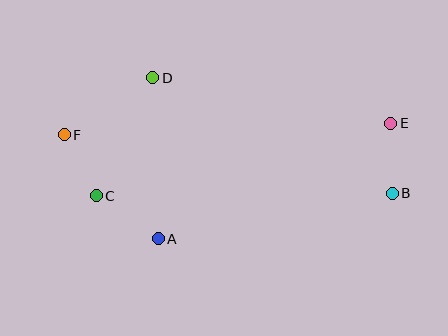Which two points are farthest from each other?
Points B and F are farthest from each other.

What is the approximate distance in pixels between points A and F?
The distance between A and F is approximately 140 pixels.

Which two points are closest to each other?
Points C and F are closest to each other.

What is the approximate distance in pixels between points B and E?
The distance between B and E is approximately 70 pixels.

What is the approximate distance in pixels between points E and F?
The distance between E and F is approximately 327 pixels.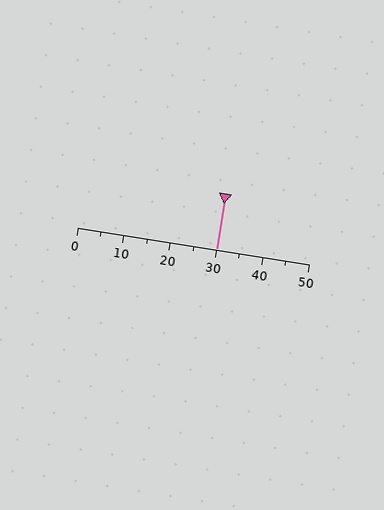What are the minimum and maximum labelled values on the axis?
The axis runs from 0 to 50.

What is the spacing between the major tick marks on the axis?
The major ticks are spaced 10 apart.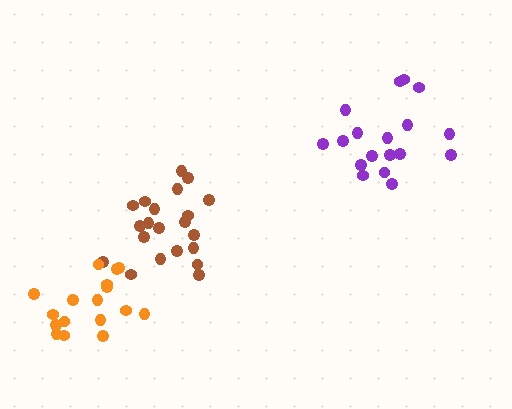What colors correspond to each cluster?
The clusters are colored: brown, purple, orange.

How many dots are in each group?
Group 1: 21 dots, Group 2: 18 dots, Group 3: 17 dots (56 total).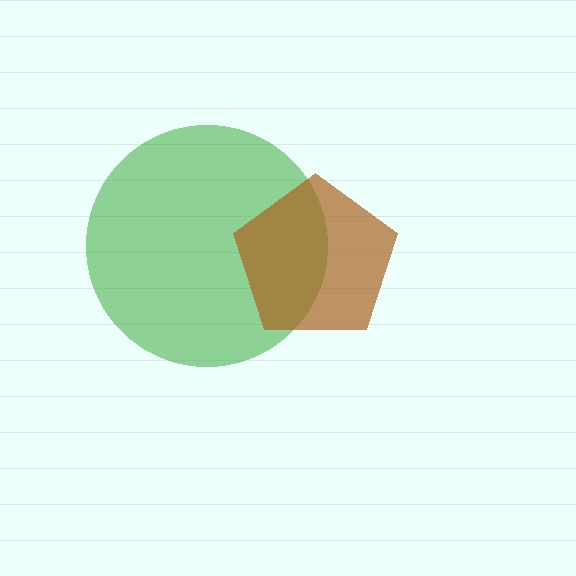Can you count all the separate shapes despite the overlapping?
Yes, there are 2 separate shapes.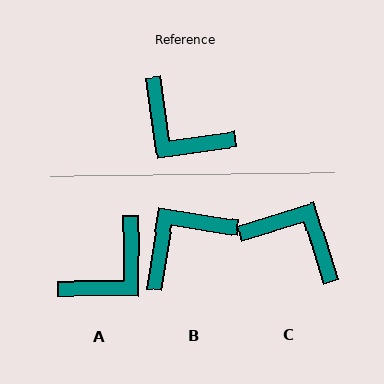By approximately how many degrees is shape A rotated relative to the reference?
Approximately 82 degrees counter-clockwise.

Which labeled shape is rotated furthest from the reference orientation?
C, about 171 degrees away.